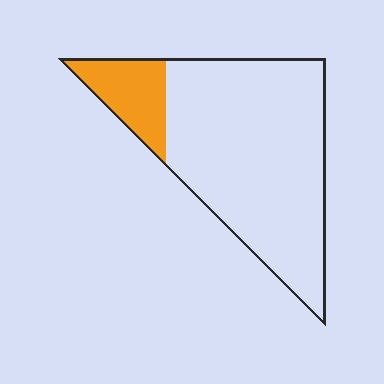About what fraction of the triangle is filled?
About one sixth (1/6).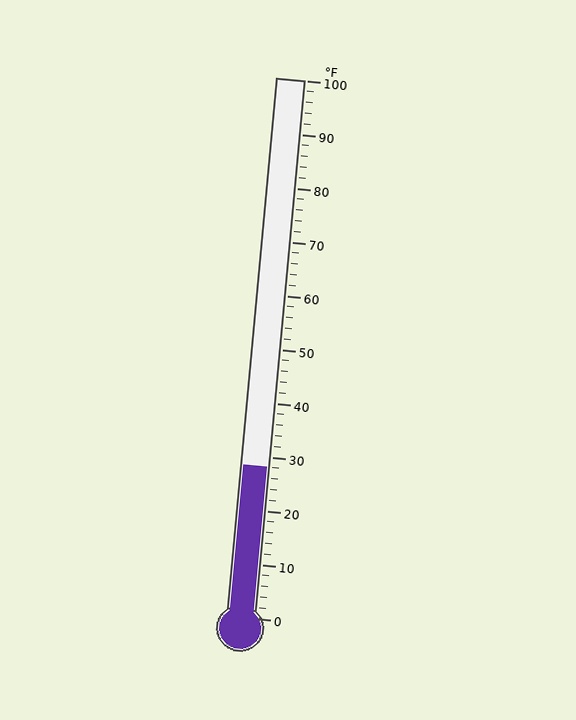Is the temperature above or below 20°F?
The temperature is above 20°F.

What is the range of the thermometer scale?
The thermometer scale ranges from 0°F to 100°F.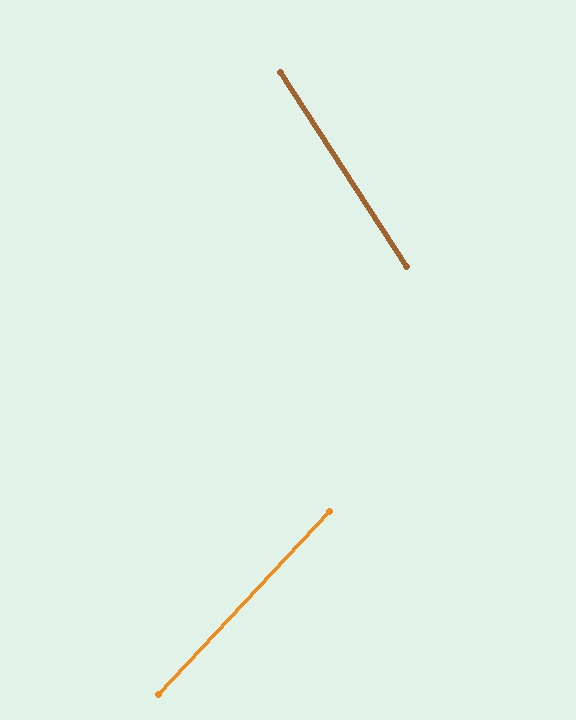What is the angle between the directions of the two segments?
Approximately 76 degrees.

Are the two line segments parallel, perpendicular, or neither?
Neither parallel nor perpendicular — they differ by about 76°.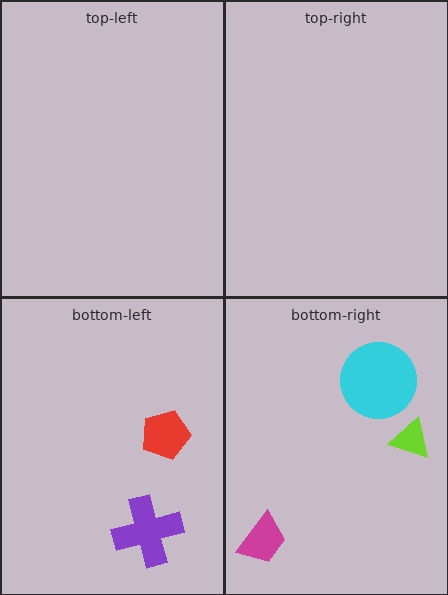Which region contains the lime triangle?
The bottom-right region.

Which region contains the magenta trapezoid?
The bottom-right region.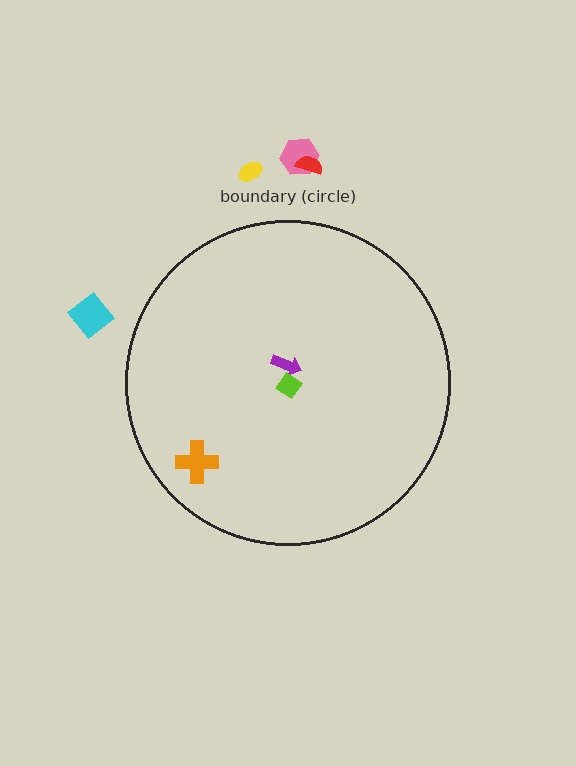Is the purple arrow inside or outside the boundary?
Inside.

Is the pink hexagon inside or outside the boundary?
Outside.